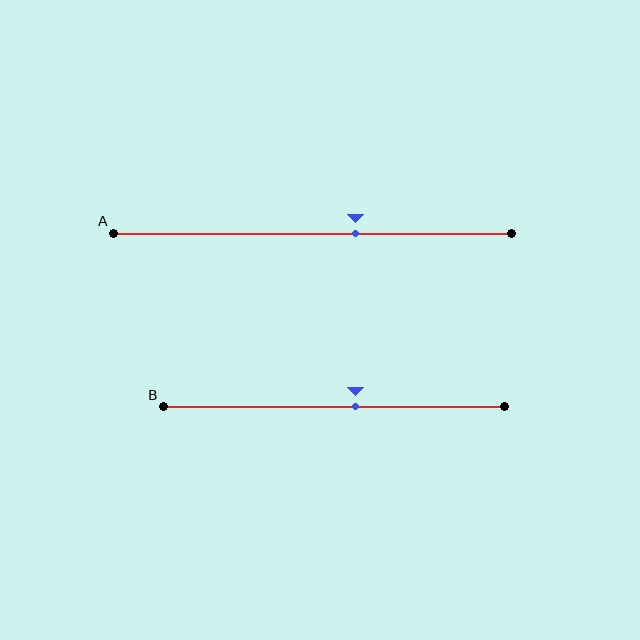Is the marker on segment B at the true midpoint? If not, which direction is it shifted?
No, the marker on segment B is shifted to the right by about 6% of the segment length.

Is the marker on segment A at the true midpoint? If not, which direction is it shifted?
No, the marker on segment A is shifted to the right by about 11% of the segment length.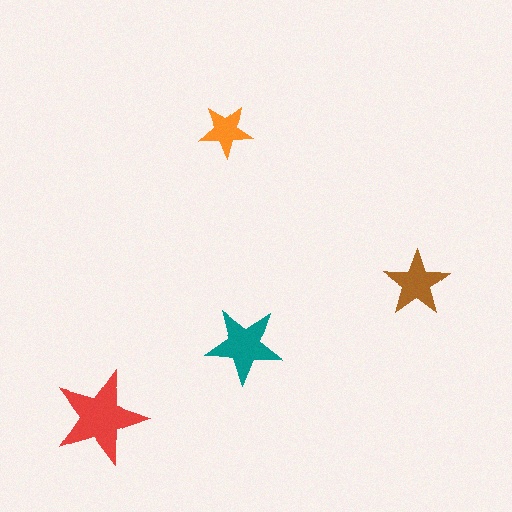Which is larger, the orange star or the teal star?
The teal one.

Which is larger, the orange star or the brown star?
The brown one.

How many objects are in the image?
There are 4 objects in the image.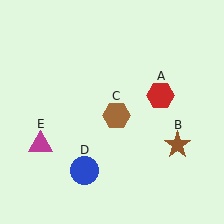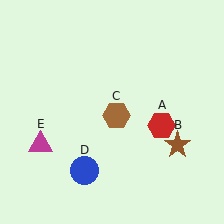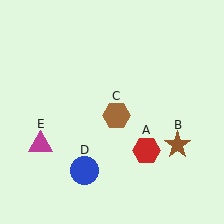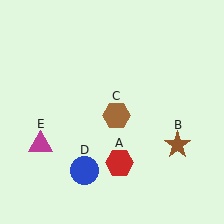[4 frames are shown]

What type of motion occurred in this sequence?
The red hexagon (object A) rotated clockwise around the center of the scene.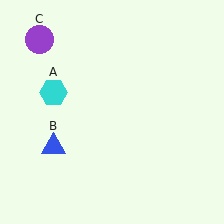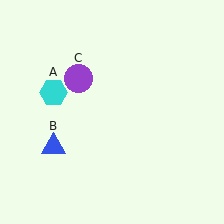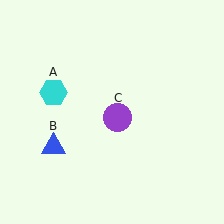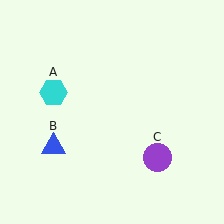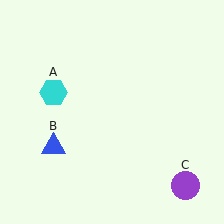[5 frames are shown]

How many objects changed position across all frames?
1 object changed position: purple circle (object C).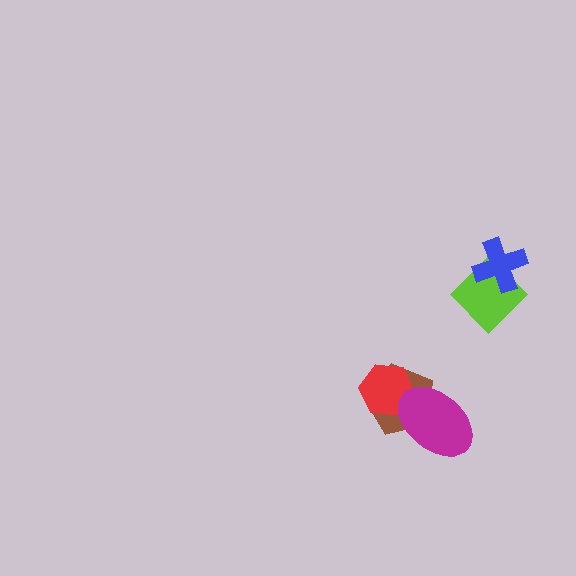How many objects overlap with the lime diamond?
1 object overlaps with the lime diamond.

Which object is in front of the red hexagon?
The magenta ellipse is in front of the red hexagon.